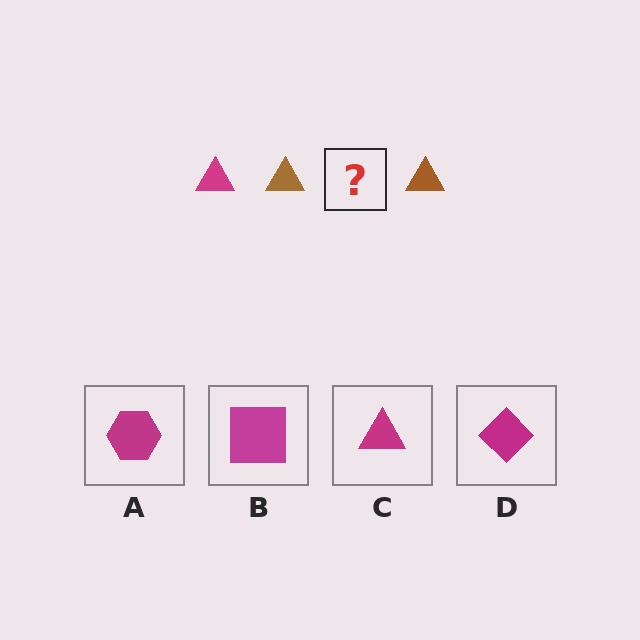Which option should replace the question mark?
Option C.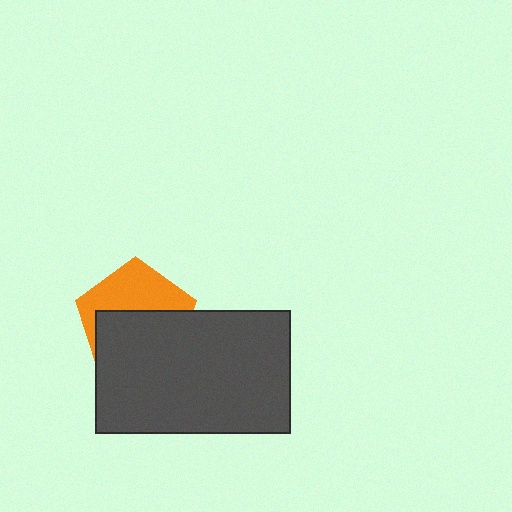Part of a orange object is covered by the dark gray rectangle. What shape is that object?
It is a pentagon.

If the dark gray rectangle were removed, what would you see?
You would see the complete orange pentagon.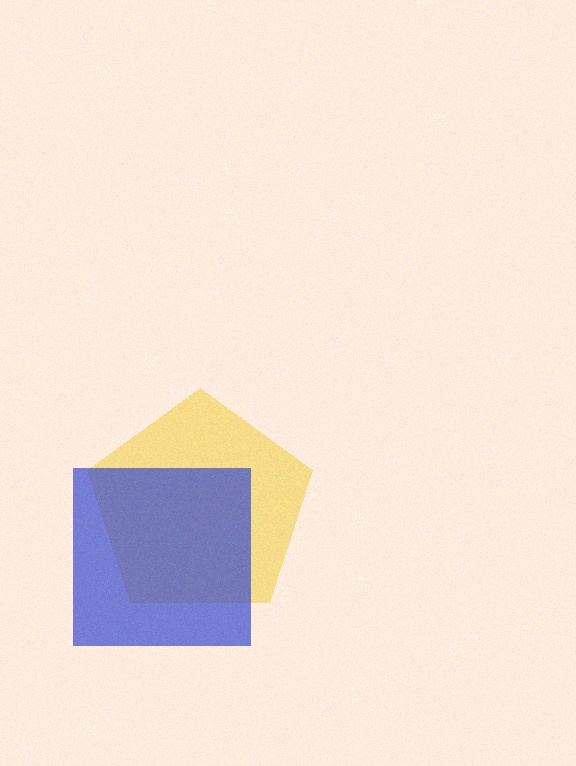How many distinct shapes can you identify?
There are 2 distinct shapes: a yellow pentagon, a blue square.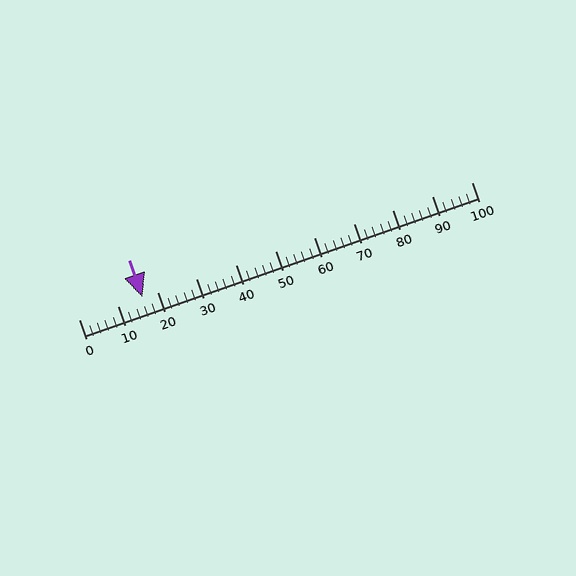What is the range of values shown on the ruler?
The ruler shows values from 0 to 100.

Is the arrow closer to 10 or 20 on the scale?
The arrow is closer to 20.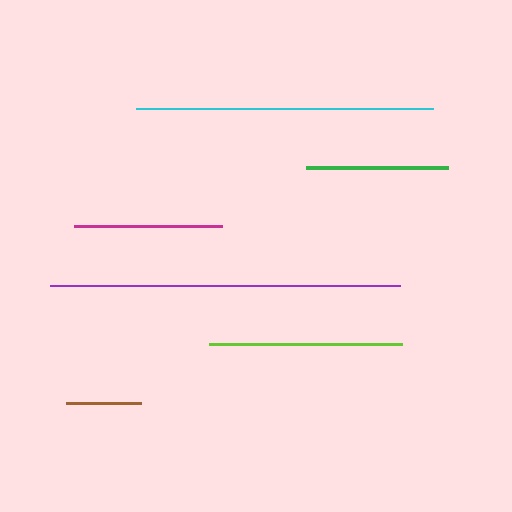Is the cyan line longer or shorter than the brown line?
The cyan line is longer than the brown line.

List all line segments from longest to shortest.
From longest to shortest: purple, cyan, lime, magenta, green, brown.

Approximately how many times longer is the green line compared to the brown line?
The green line is approximately 1.9 times the length of the brown line.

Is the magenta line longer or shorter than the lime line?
The lime line is longer than the magenta line.